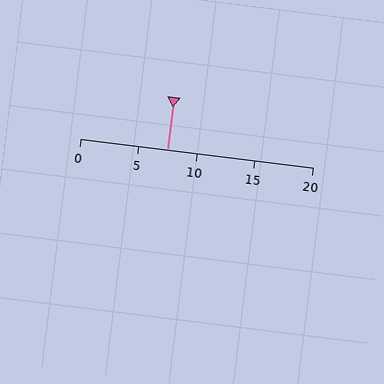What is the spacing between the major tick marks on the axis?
The major ticks are spaced 5 apart.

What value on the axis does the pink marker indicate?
The marker indicates approximately 7.5.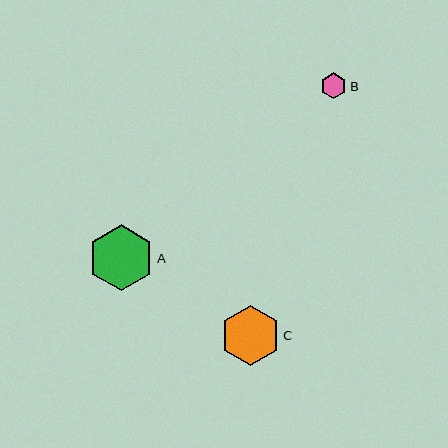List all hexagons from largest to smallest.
From largest to smallest: A, C, B.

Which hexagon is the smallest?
Hexagon B is the smallest with a size of approximately 26 pixels.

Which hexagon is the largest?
Hexagon A is the largest with a size of approximately 66 pixels.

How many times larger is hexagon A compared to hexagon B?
Hexagon A is approximately 2.6 times the size of hexagon B.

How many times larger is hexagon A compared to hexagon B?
Hexagon A is approximately 2.6 times the size of hexagon B.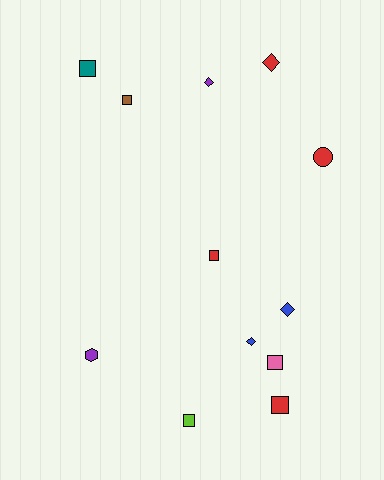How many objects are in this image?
There are 12 objects.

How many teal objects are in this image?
There is 1 teal object.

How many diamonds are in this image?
There are 4 diamonds.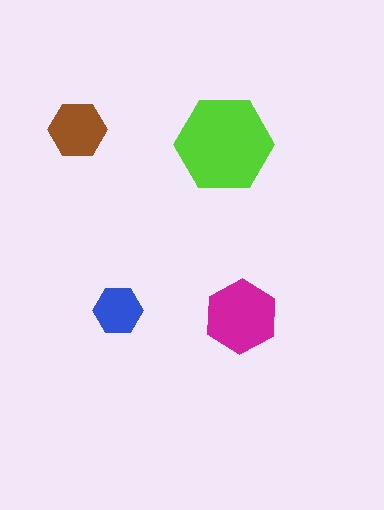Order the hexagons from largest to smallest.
the lime one, the magenta one, the brown one, the blue one.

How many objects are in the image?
There are 4 objects in the image.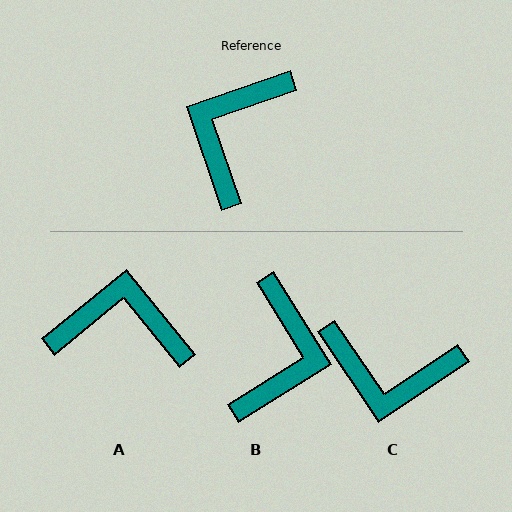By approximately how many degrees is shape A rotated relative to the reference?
Approximately 70 degrees clockwise.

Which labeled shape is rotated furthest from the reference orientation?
B, about 167 degrees away.